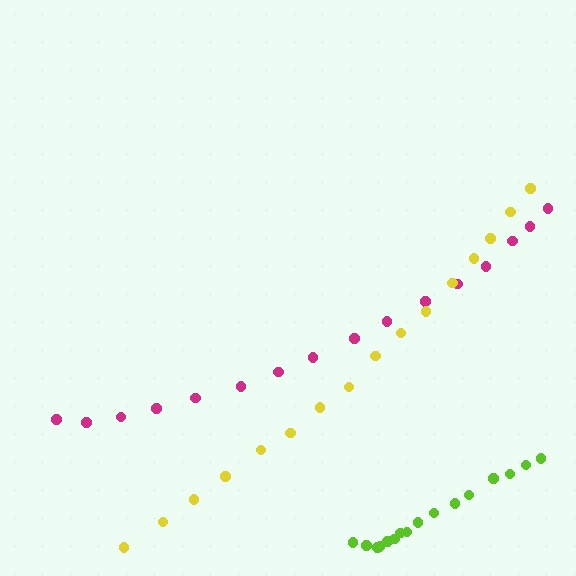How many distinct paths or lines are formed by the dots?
There are 3 distinct paths.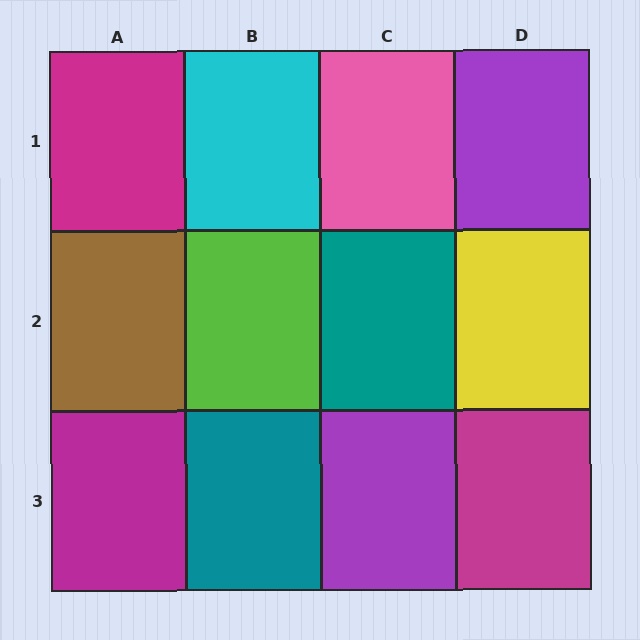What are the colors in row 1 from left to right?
Magenta, cyan, pink, purple.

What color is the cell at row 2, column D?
Yellow.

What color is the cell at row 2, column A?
Brown.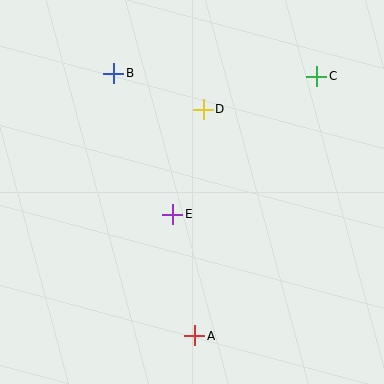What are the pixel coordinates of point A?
Point A is at (195, 336).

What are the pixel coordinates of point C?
Point C is at (317, 76).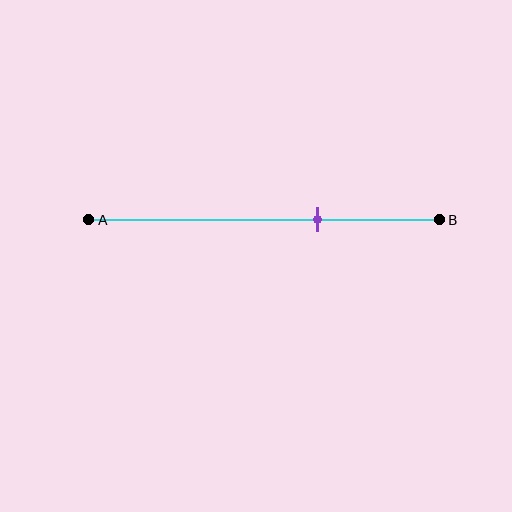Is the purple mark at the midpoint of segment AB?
No, the mark is at about 65% from A, not at the 50% midpoint.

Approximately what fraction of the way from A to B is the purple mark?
The purple mark is approximately 65% of the way from A to B.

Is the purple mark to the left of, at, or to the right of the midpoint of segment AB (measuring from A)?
The purple mark is to the right of the midpoint of segment AB.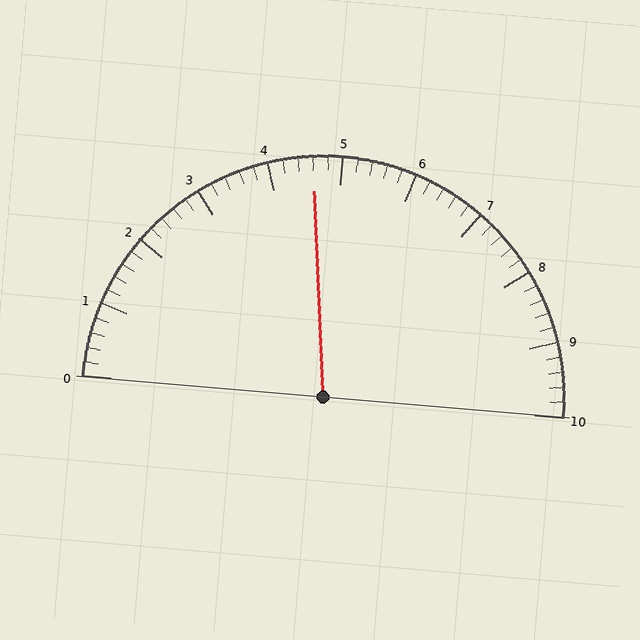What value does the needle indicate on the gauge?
The needle indicates approximately 4.6.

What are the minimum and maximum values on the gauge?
The gauge ranges from 0 to 10.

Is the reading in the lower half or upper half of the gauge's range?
The reading is in the lower half of the range (0 to 10).